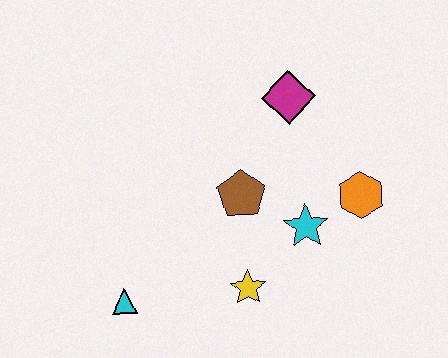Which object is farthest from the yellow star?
The magenta diamond is farthest from the yellow star.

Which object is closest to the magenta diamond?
The brown pentagon is closest to the magenta diamond.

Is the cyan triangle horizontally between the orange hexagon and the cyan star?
No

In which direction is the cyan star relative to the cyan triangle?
The cyan star is to the right of the cyan triangle.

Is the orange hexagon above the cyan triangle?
Yes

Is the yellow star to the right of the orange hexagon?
No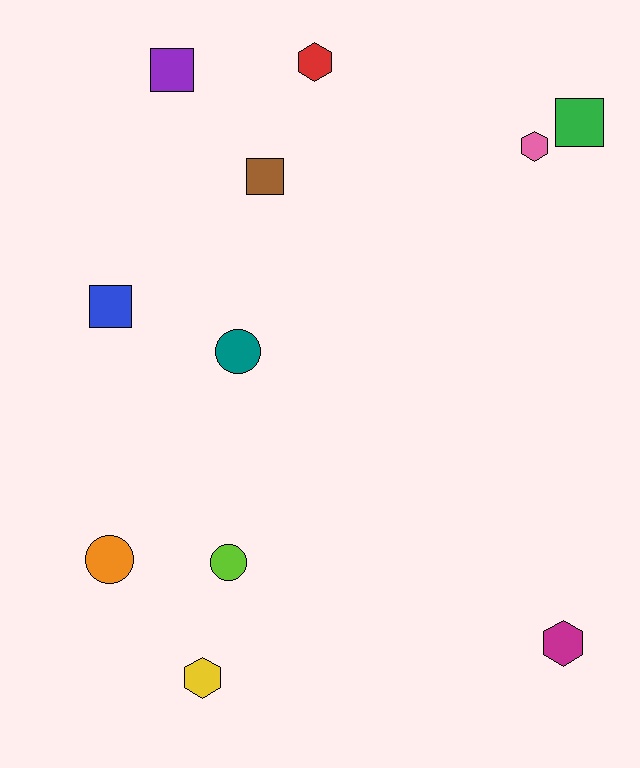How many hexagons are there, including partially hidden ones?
There are 4 hexagons.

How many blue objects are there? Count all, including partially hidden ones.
There is 1 blue object.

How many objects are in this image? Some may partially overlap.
There are 11 objects.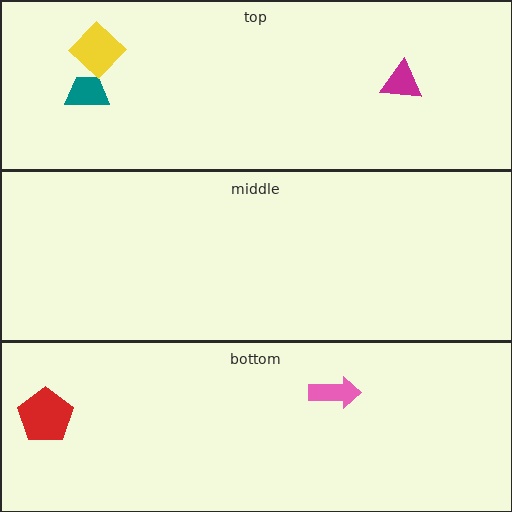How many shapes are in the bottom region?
2.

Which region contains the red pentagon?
The bottom region.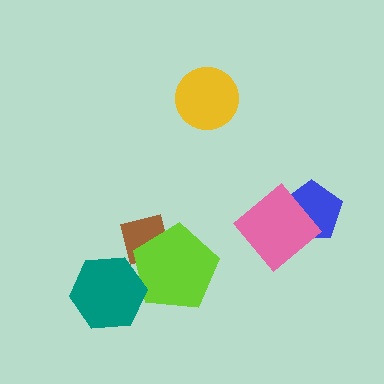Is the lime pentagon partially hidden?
Yes, it is partially covered by another shape.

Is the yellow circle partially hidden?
No, no other shape covers it.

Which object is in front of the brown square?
The lime pentagon is in front of the brown square.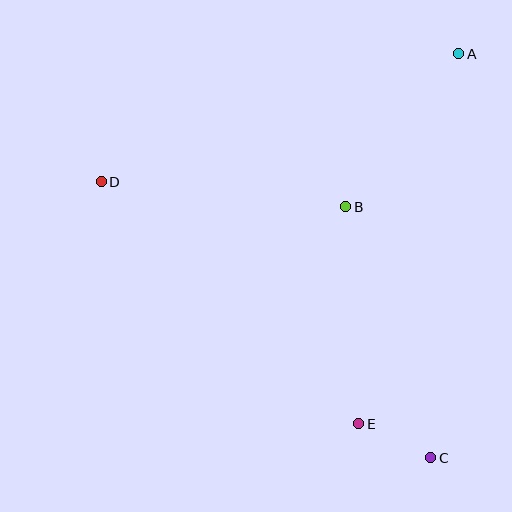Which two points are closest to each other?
Points C and E are closest to each other.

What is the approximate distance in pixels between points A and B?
The distance between A and B is approximately 190 pixels.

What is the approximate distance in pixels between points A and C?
The distance between A and C is approximately 405 pixels.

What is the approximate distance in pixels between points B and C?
The distance between B and C is approximately 265 pixels.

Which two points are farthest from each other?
Points C and D are farthest from each other.